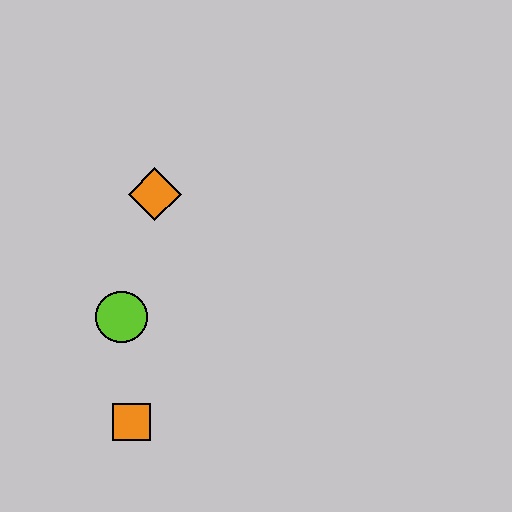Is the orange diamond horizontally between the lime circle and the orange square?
No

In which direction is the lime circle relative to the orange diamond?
The lime circle is below the orange diamond.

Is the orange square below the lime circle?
Yes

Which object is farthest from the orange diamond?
The orange square is farthest from the orange diamond.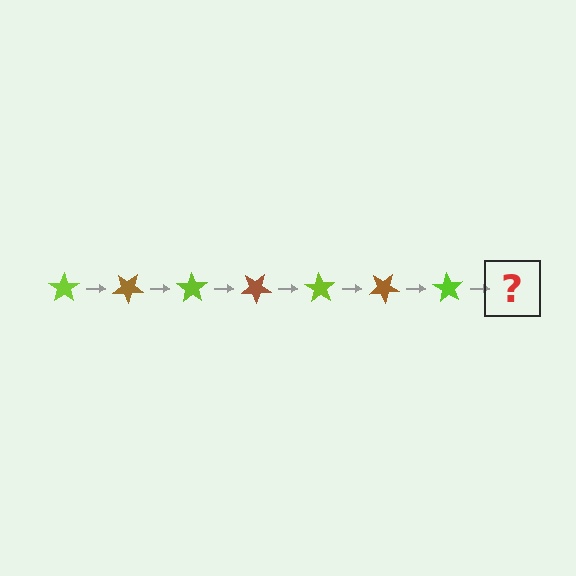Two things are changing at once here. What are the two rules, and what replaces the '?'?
The two rules are that it rotates 35 degrees each step and the color cycles through lime and brown. The '?' should be a brown star, rotated 245 degrees from the start.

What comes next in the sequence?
The next element should be a brown star, rotated 245 degrees from the start.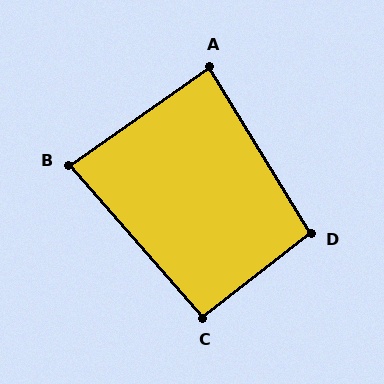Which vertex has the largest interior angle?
D, at approximately 96 degrees.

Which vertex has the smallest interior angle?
B, at approximately 84 degrees.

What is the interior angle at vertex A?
Approximately 86 degrees (approximately right).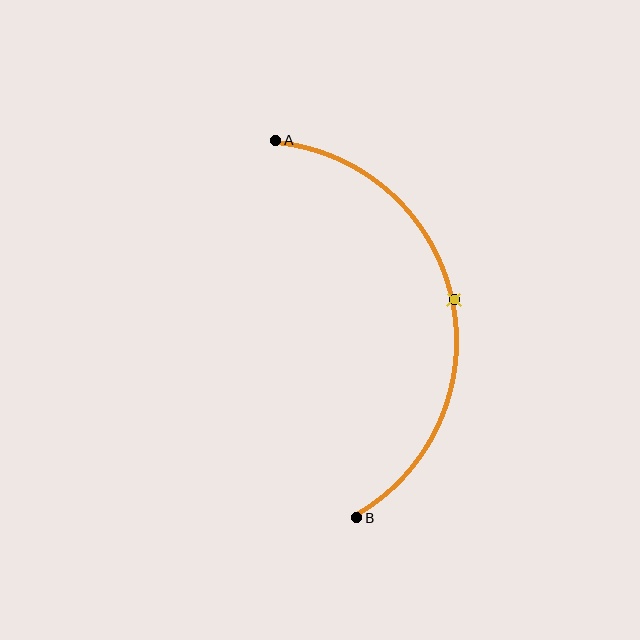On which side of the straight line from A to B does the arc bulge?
The arc bulges to the right of the straight line connecting A and B.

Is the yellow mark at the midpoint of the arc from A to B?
Yes. The yellow mark lies on the arc at equal arc-length from both A and B — it is the arc midpoint.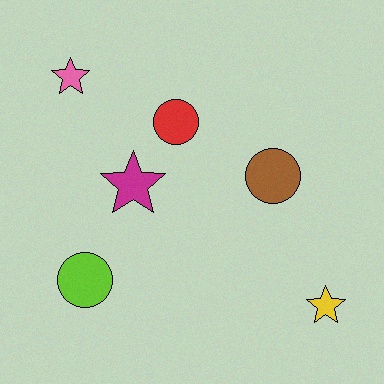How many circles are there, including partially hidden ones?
There are 3 circles.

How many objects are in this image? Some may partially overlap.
There are 6 objects.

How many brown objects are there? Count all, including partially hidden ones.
There is 1 brown object.